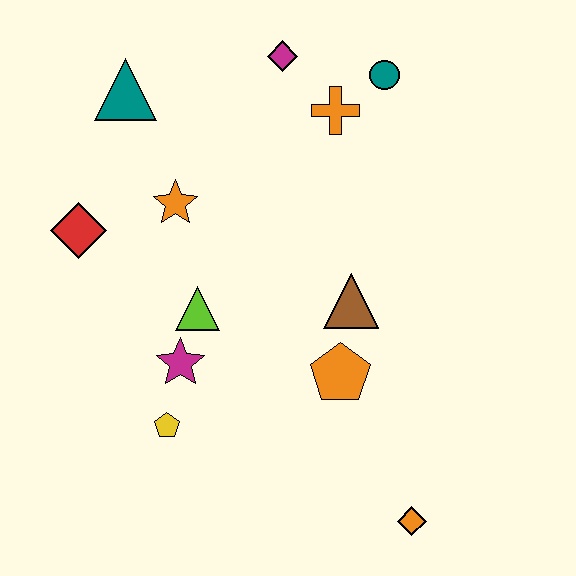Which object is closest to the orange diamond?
The orange pentagon is closest to the orange diamond.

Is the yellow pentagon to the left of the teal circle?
Yes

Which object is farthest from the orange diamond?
The teal triangle is farthest from the orange diamond.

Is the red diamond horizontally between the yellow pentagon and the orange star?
No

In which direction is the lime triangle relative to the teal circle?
The lime triangle is below the teal circle.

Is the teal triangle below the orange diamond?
No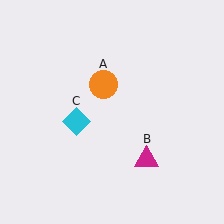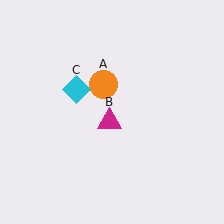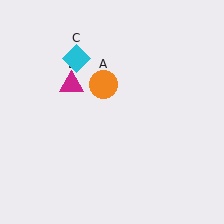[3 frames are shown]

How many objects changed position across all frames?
2 objects changed position: magenta triangle (object B), cyan diamond (object C).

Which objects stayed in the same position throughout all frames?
Orange circle (object A) remained stationary.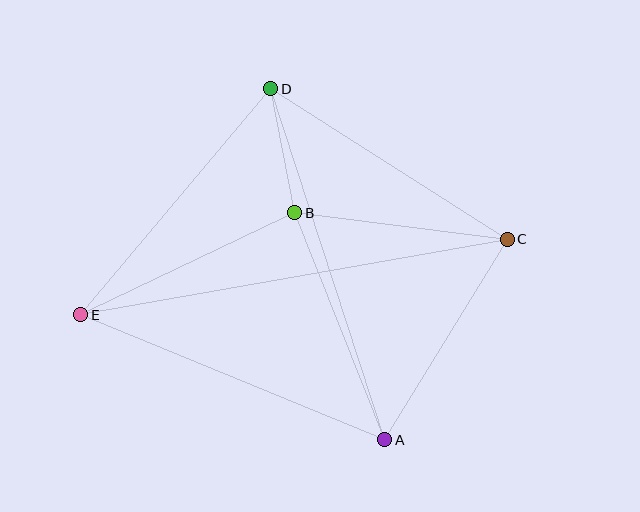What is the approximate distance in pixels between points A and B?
The distance between A and B is approximately 244 pixels.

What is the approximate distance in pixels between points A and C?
The distance between A and C is approximately 235 pixels.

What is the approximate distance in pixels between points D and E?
The distance between D and E is approximately 296 pixels.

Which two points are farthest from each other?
Points C and E are farthest from each other.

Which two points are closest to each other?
Points B and D are closest to each other.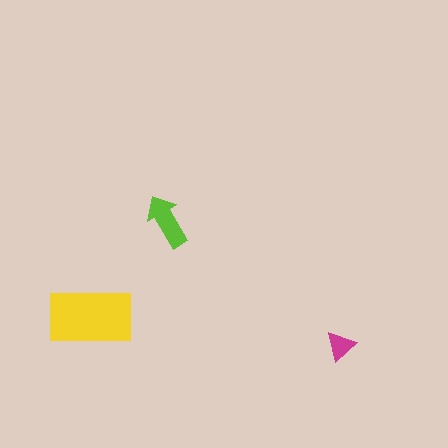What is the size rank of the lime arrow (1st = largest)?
2nd.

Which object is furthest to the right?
The magenta triangle is rightmost.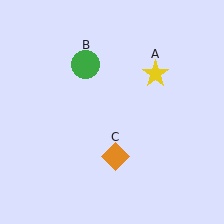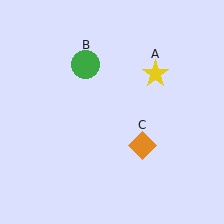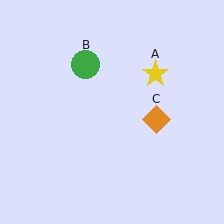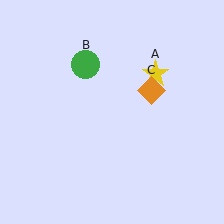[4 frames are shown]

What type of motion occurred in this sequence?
The orange diamond (object C) rotated counterclockwise around the center of the scene.